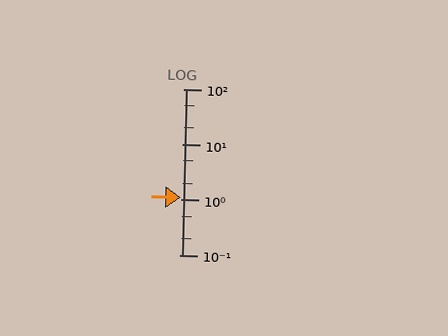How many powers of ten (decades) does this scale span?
The scale spans 3 decades, from 0.1 to 100.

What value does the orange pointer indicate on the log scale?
The pointer indicates approximately 1.1.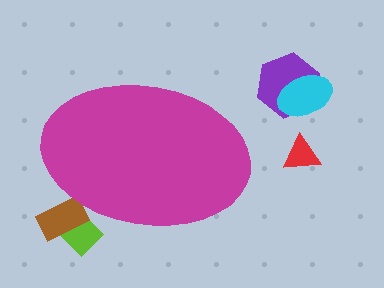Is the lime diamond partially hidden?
Yes, the lime diamond is partially hidden behind the magenta ellipse.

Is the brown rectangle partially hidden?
Yes, the brown rectangle is partially hidden behind the magenta ellipse.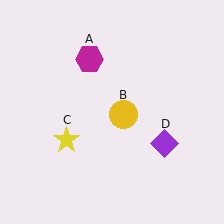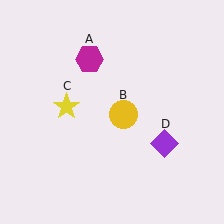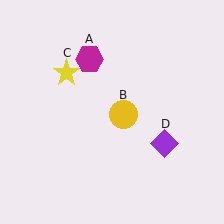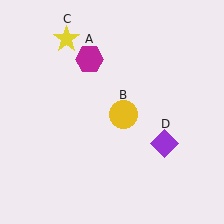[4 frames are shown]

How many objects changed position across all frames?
1 object changed position: yellow star (object C).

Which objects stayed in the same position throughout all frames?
Magenta hexagon (object A) and yellow circle (object B) and purple diamond (object D) remained stationary.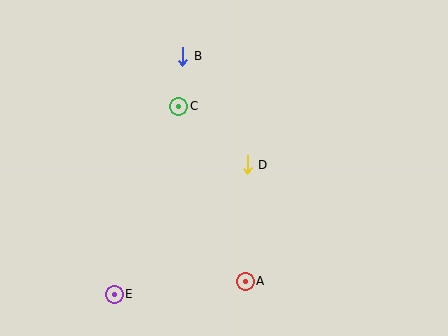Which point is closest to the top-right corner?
Point D is closest to the top-right corner.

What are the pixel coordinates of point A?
Point A is at (245, 281).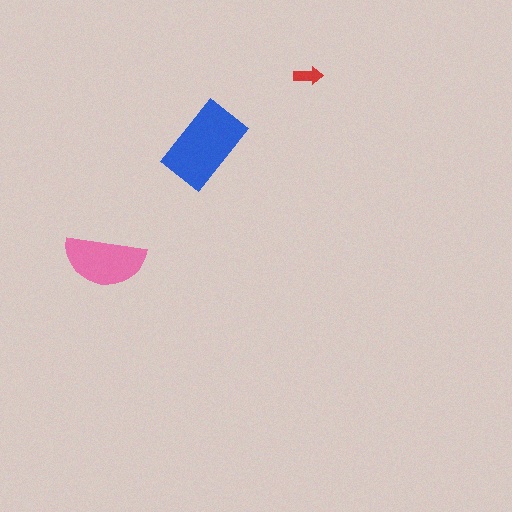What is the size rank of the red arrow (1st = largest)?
3rd.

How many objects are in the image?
There are 3 objects in the image.